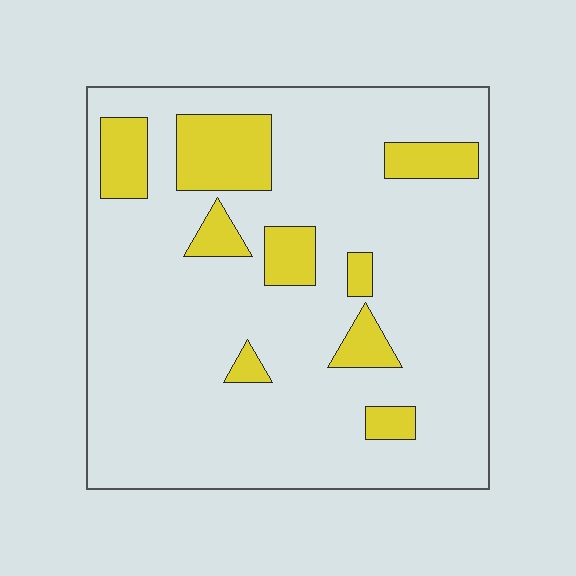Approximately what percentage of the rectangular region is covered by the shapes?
Approximately 15%.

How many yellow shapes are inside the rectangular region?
9.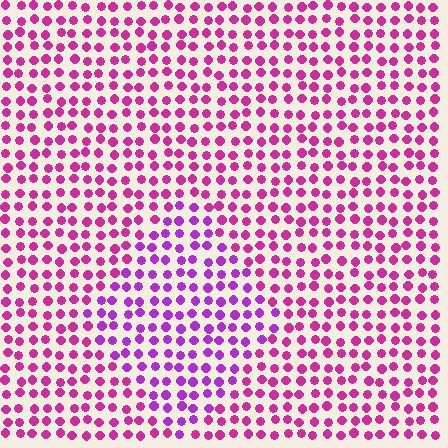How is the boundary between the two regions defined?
The boundary is defined purely by a slight shift in hue (about 29 degrees). Spacing, size, and orientation are identical on both sides.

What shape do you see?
I see a diamond.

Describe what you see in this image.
The image is filled with small magenta elements in a uniform arrangement. A diamond-shaped region is visible where the elements are tinted to a slightly different hue, forming a subtle color boundary.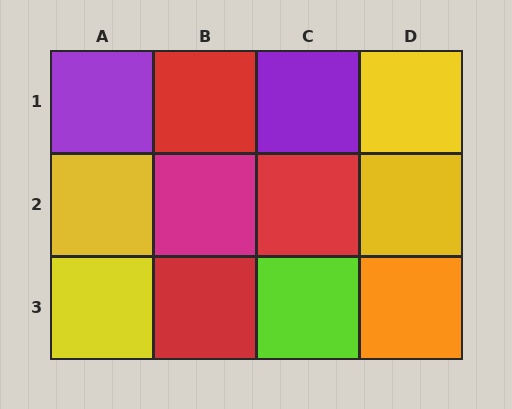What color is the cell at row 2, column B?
Magenta.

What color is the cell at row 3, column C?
Lime.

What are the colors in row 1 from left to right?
Purple, red, purple, yellow.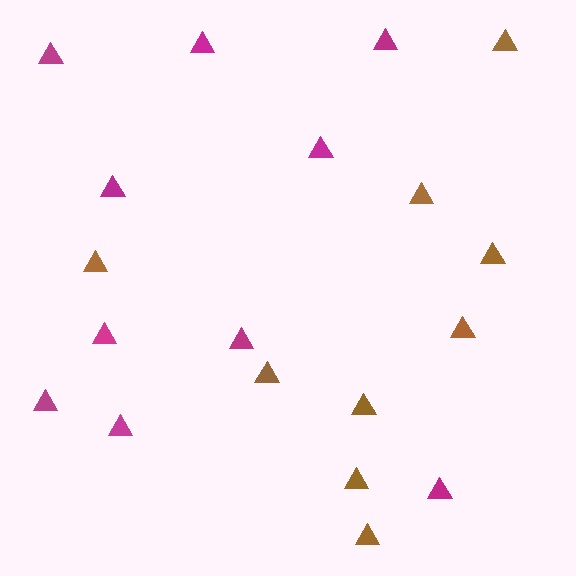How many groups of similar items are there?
There are 2 groups: one group of magenta triangles (10) and one group of brown triangles (9).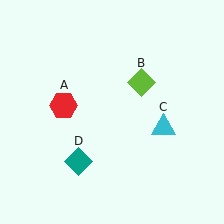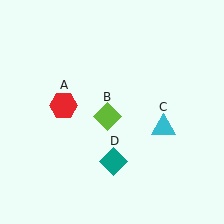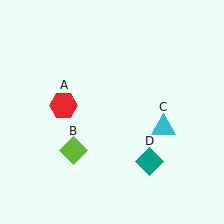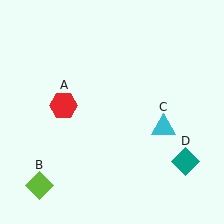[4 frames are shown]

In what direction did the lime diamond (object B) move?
The lime diamond (object B) moved down and to the left.